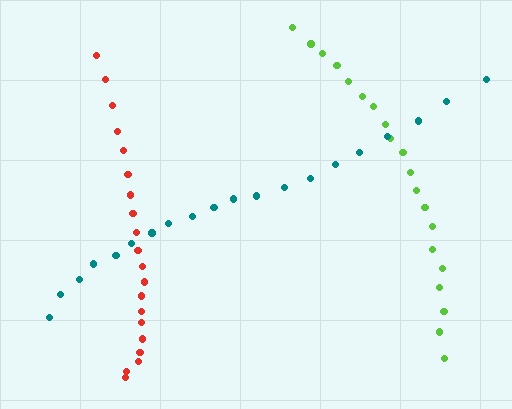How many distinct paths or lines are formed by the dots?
There are 3 distinct paths.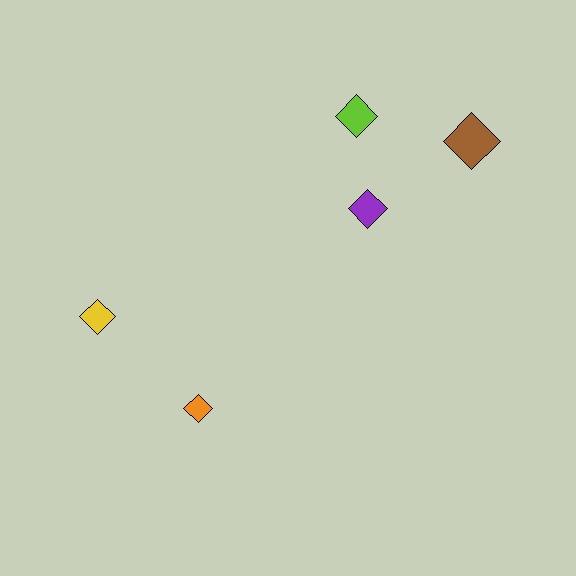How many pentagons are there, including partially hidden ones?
There are no pentagons.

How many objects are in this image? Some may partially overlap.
There are 5 objects.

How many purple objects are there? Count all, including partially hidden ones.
There is 1 purple object.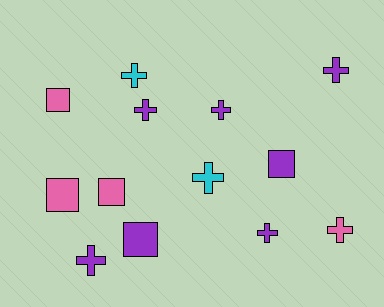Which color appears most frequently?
Purple, with 7 objects.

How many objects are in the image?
There are 13 objects.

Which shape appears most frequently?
Cross, with 8 objects.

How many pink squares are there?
There are 3 pink squares.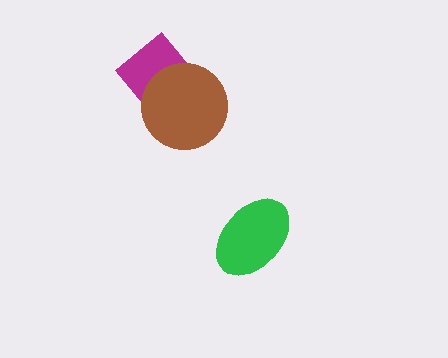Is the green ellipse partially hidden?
No, no other shape covers it.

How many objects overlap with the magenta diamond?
1 object overlaps with the magenta diamond.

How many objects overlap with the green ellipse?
0 objects overlap with the green ellipse.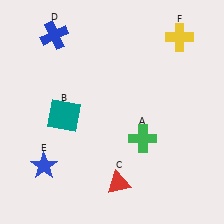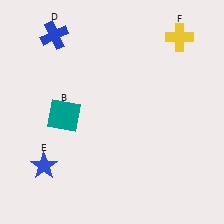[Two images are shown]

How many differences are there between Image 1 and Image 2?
There are 2 differences between the two images.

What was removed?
The green cross (A), the red triangle (C) were removed in Image 2.